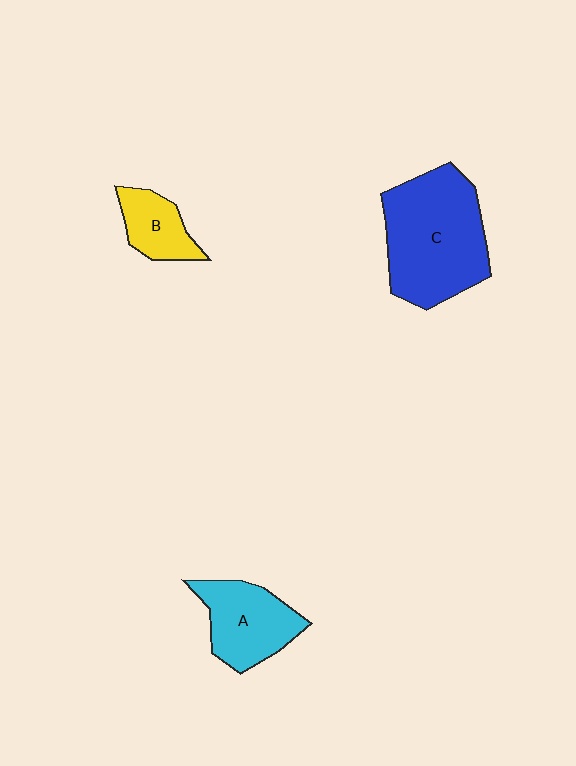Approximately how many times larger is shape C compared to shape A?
Approximately 1.7 times.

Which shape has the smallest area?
Shape B (yellow).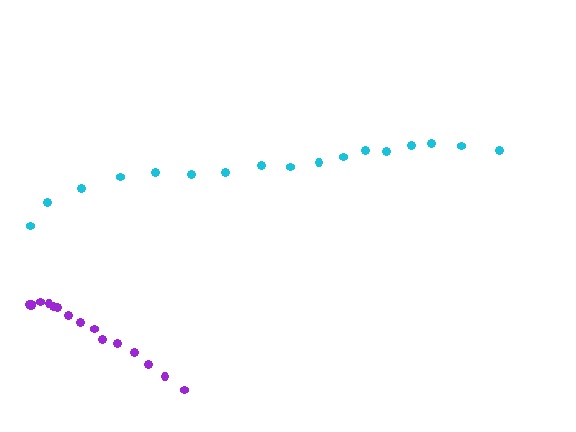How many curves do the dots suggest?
There are 2 distinct paths.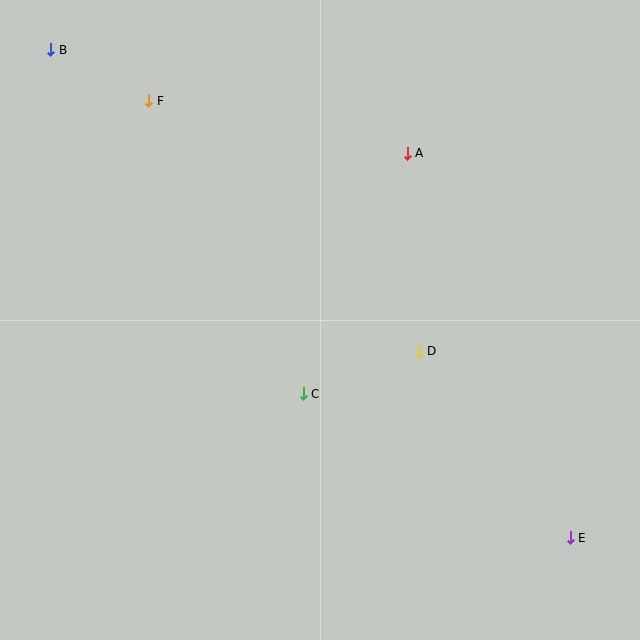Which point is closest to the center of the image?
Point C at (303, 394) is closest to the center.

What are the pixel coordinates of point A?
Point A is at (407, 153).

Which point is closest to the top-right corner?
Point A is closest to the top-right corner.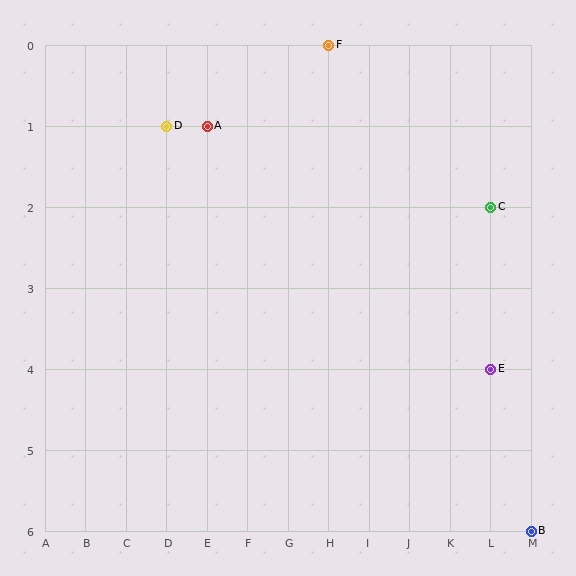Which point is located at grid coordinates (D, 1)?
Point D is at (D, 1).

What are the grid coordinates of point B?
Point B is at grid coordinates (M, 6).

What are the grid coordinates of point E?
Point E is at grid coordinates (L, 4).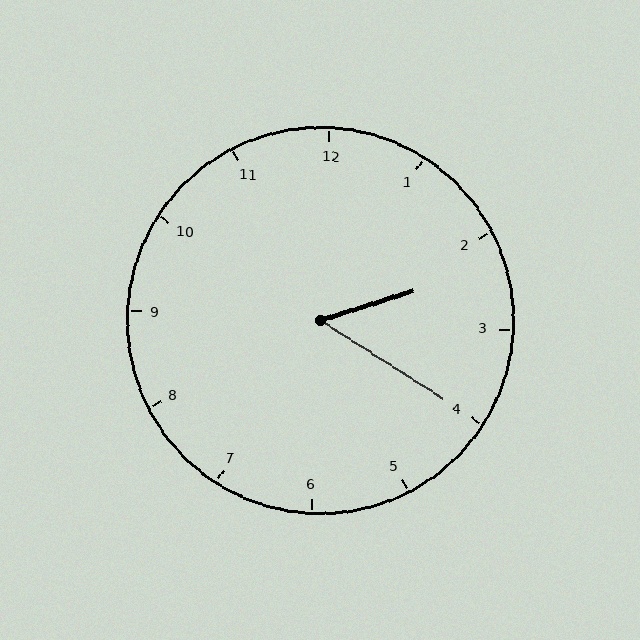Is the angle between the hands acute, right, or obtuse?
It is acute.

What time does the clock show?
2:20.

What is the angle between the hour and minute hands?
Approximately 50 degrees.